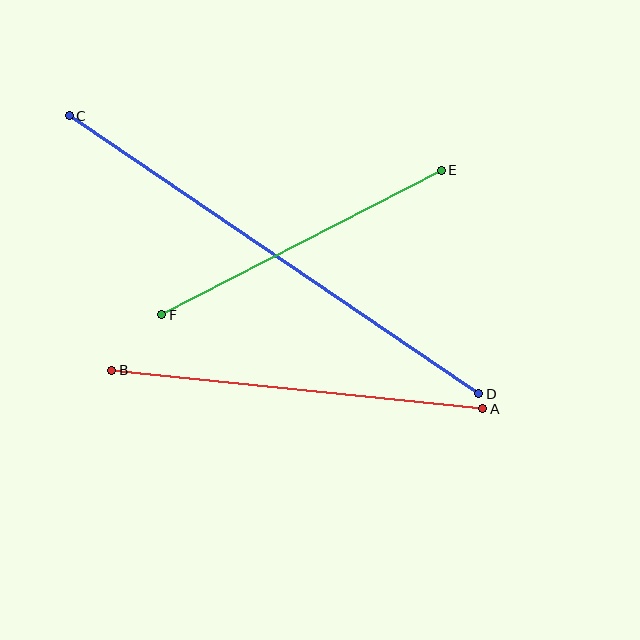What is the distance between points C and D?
The distance is approximately 495 pixels.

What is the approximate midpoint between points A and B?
The midpoint is at approximately (297, 390) pixels.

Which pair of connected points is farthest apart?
Points C and D are farthest apart.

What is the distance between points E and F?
The distance is approximately 315 pixels.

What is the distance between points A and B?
The distance is approximately 373 pixels.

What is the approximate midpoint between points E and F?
The midpoint is at approximately (301, 243) pixels.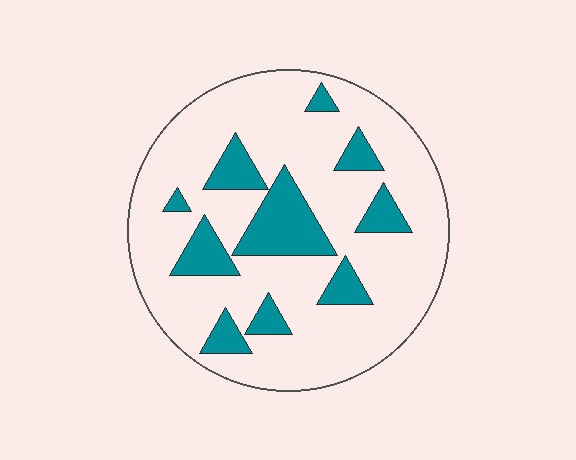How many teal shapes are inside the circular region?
10.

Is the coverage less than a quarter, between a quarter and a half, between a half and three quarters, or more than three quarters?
Less than a quarter.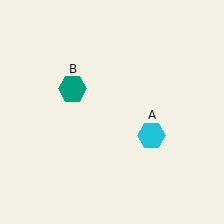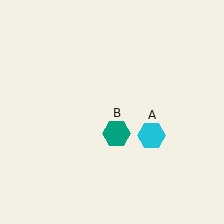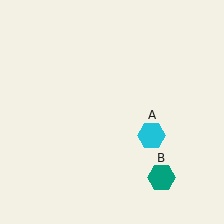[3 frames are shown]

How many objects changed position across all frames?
1 object changed position: teal hexagon (object B).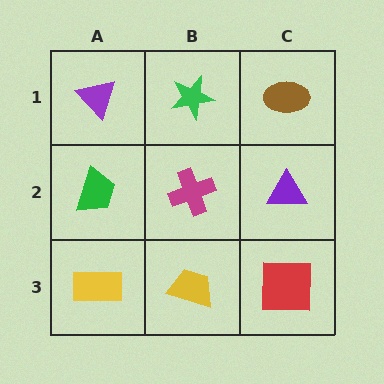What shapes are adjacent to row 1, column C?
A purple triangle (row 2, column C), a green star (row 1, column B).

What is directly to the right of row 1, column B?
A brown ellipse.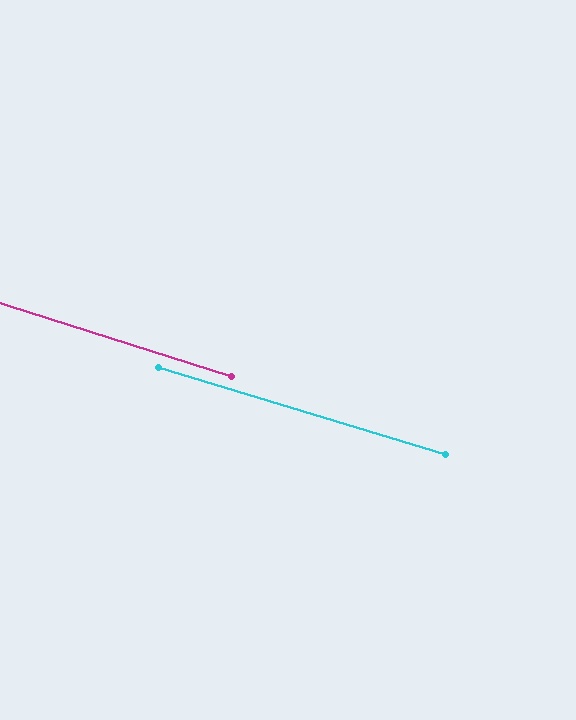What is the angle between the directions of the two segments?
Approximately 1 degree.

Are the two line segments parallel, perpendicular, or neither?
Parallel — their directions differ by only 0.6°.